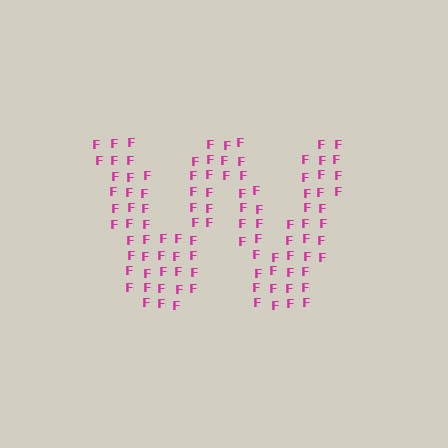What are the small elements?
The small elements are letter F's.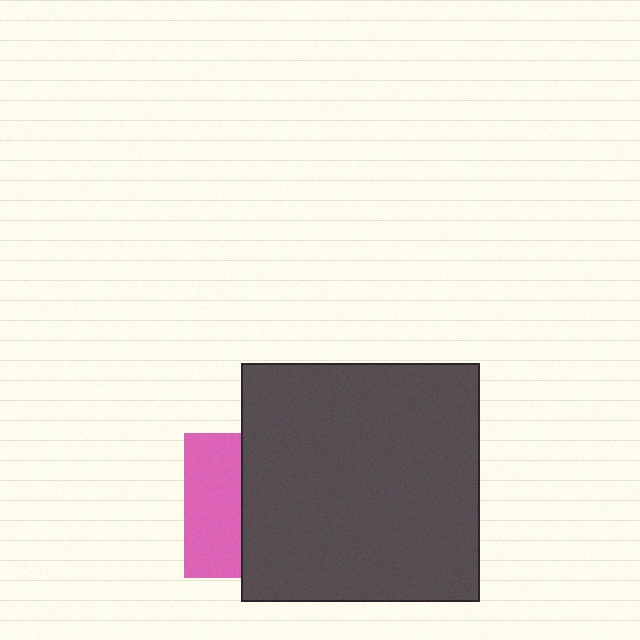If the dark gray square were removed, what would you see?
You would see the complete pink square.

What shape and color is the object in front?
The object in front is a dark gray square.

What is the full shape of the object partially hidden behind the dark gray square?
The partially hidden object is a pink square.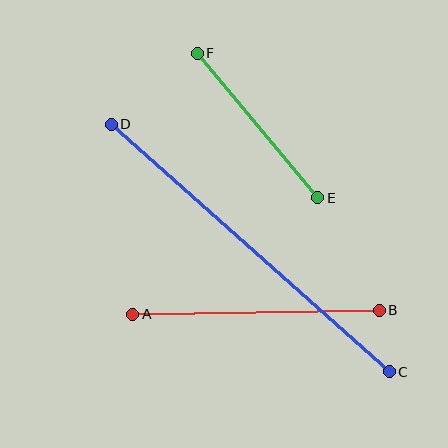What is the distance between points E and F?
The distance is approximately 188 pixels.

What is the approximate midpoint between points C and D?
The midpoint is at approximately (250, 248) pixels.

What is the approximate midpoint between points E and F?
The midpoint is at approximately (257, 125) pixels.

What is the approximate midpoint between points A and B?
The midpoint is at approximately (256, 312) pixels.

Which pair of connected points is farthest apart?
Points C and D are farthest apart.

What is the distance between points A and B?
The distance is approximately 246 pixels.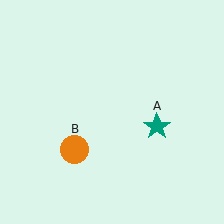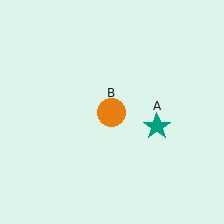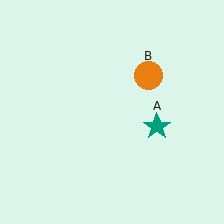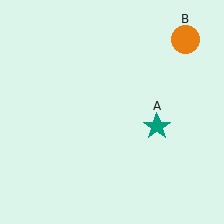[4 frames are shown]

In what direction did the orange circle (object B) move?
The orange circle (object B) moved up and to the right.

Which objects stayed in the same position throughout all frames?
Teal star (object A) remained stationary.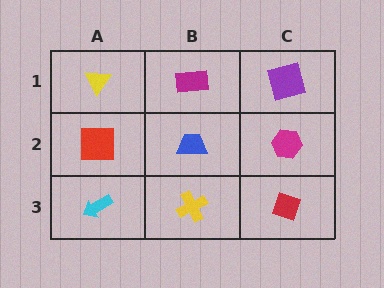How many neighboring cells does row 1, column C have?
2.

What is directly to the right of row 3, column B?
A red diamond.